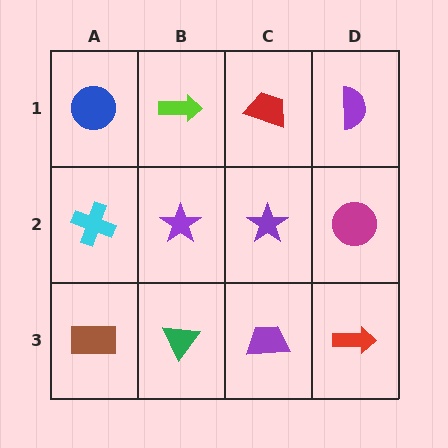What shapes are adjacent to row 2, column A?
A blue circle (row 1, column A), a brown rectangle (row 3, column A), a purple star (row 2, column B).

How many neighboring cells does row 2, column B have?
4.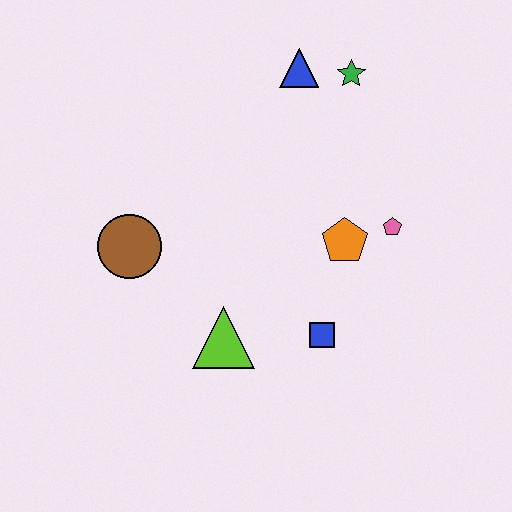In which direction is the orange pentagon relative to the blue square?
The orange pentagon is above the blue square.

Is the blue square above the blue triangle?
No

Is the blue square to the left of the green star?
Yes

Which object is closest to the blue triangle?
The green star is closest to the blue triangle.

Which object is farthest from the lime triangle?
The green star is farthest from the lime triangle.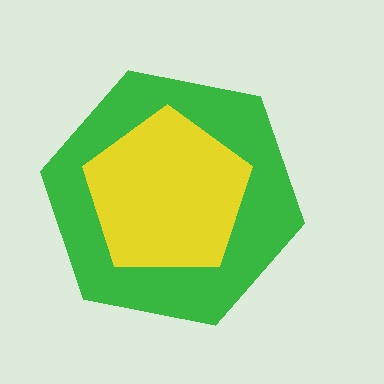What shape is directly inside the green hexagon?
The yellow pentagon.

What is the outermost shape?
The green hexagon.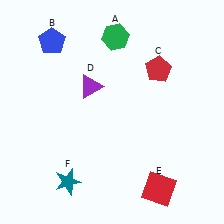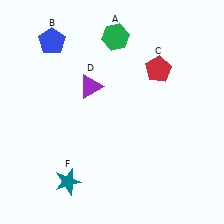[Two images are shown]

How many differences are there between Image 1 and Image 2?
There is 1 difference between the two images.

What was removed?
The red square (E) was removed in Image 2.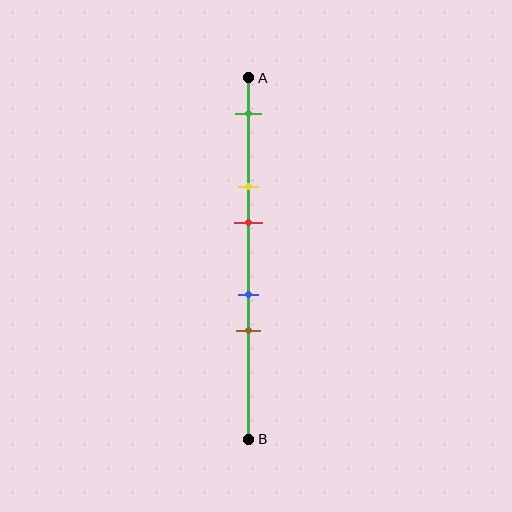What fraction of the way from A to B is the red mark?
The red mark is approximately 40% (0.4) of the way from A to B.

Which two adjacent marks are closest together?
The blue and brown marks are the closest adjacent pair.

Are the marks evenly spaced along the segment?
No, the marks are not evenly spaced.